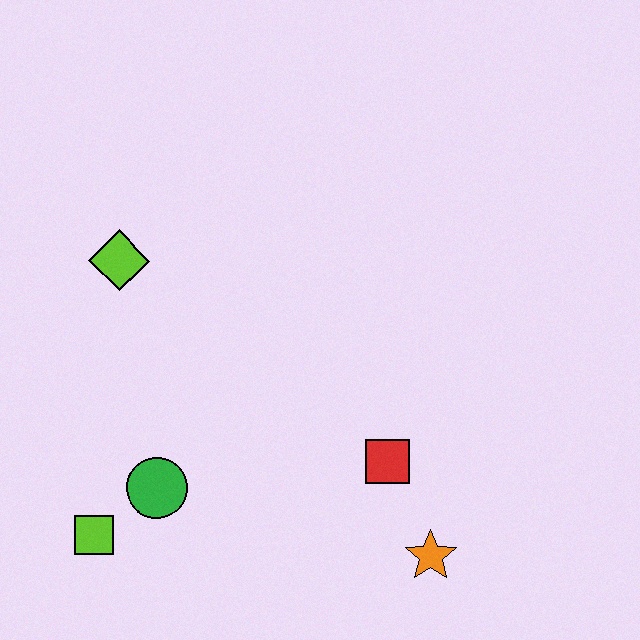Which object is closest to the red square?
The orange star is closest to the red square.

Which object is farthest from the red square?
The lime diamond is farthest from the red square.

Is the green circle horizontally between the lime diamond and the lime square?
No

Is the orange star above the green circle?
No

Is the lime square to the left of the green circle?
Yes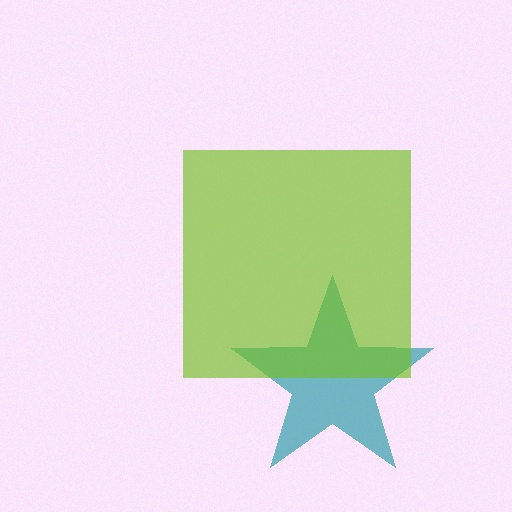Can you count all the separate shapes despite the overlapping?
Yes, there are 2 separate shapes.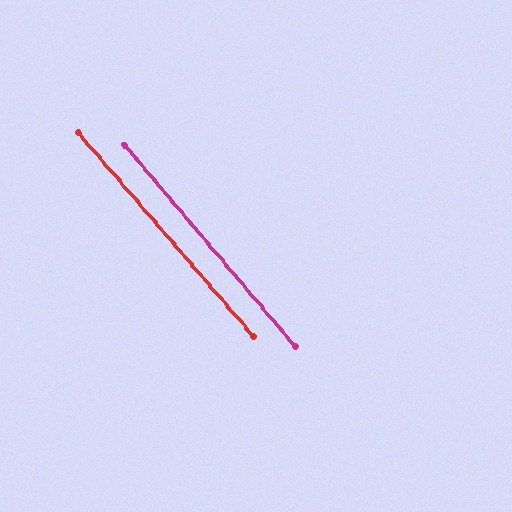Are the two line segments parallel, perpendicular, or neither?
Parallel — their directions differ by only 0.4°.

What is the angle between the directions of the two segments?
Approximately 0 degrees.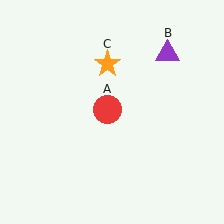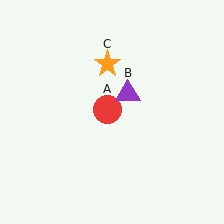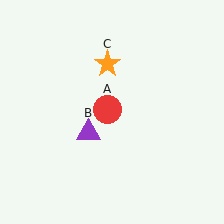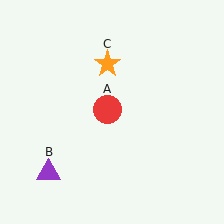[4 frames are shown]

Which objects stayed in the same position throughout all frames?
Red circle (object A) and orange star (object C) remained stationary.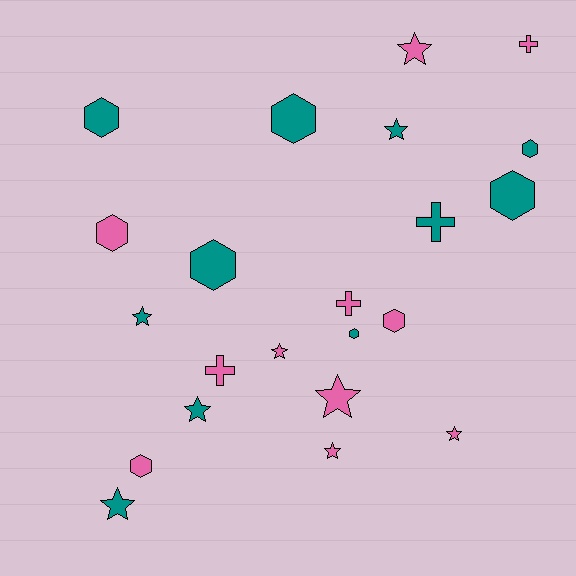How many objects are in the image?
There are 22 objects.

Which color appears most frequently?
Pink, with 11 objects.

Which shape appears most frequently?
Star, with 9 objects.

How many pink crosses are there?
There are 3 pink crosses.